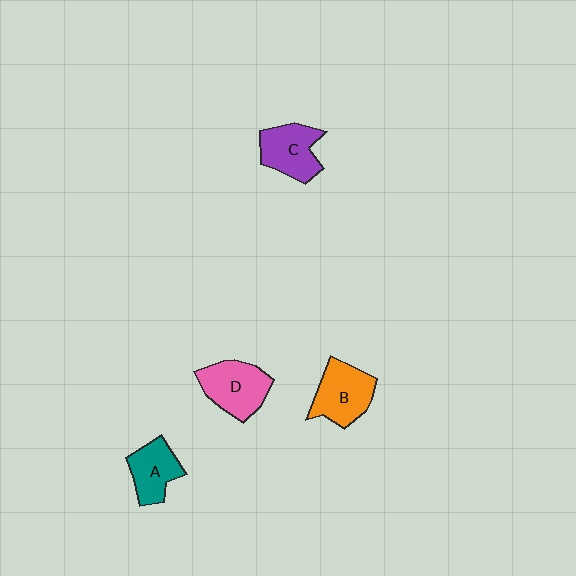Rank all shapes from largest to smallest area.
From largest to smallest: D (pink), B (orange), C (purple), A (teal).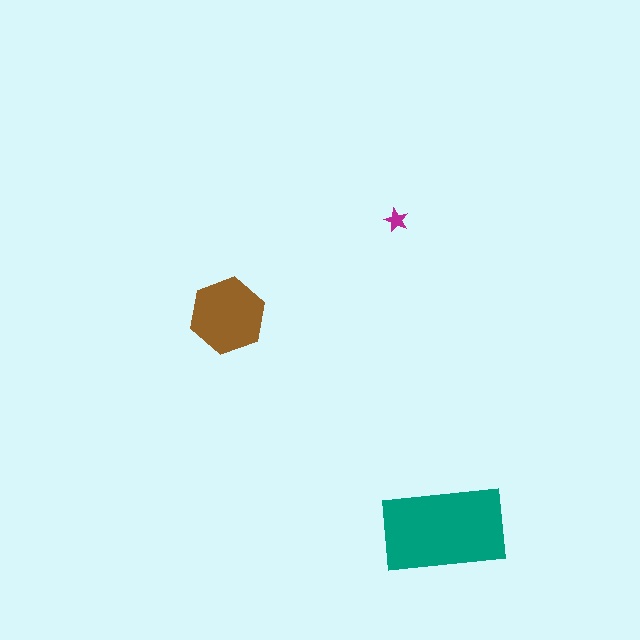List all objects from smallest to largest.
The magenta star, the brown hexagon, the teal rectangle.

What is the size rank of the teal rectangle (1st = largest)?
1st.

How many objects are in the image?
There are 3 objects in the image.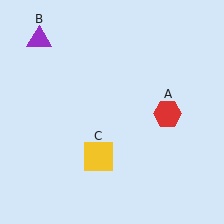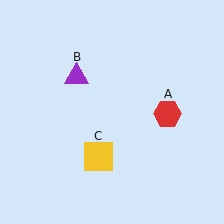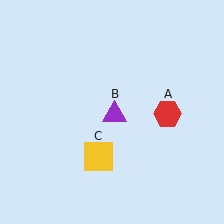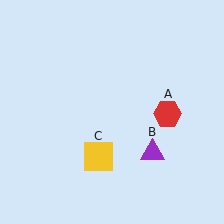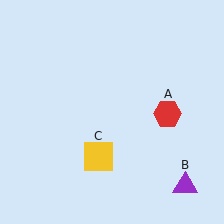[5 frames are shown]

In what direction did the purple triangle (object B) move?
The purple triangle (object B) moved down and to the right.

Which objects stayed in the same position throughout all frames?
Red hexagon (object A) and yellow square (object C) remained stationary.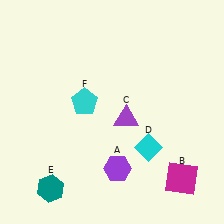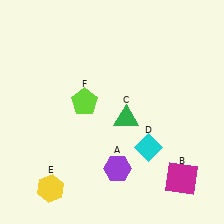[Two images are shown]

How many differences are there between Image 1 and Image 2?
There are 3 differences between the two images.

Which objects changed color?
C changed from purple to green. E changed from teal to yellow. F changed from cyan to lime.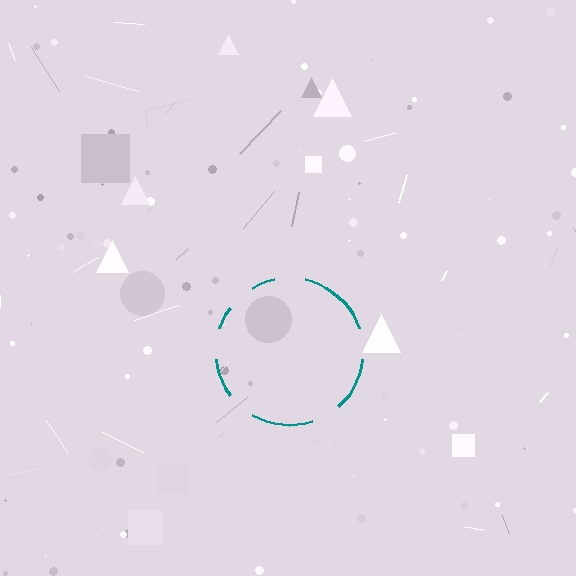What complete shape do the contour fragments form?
The contour fragments form a circle.